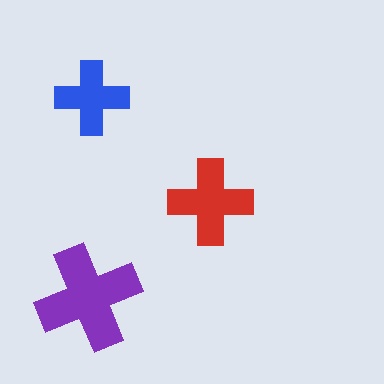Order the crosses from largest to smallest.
the purple one, the red one, the blue one.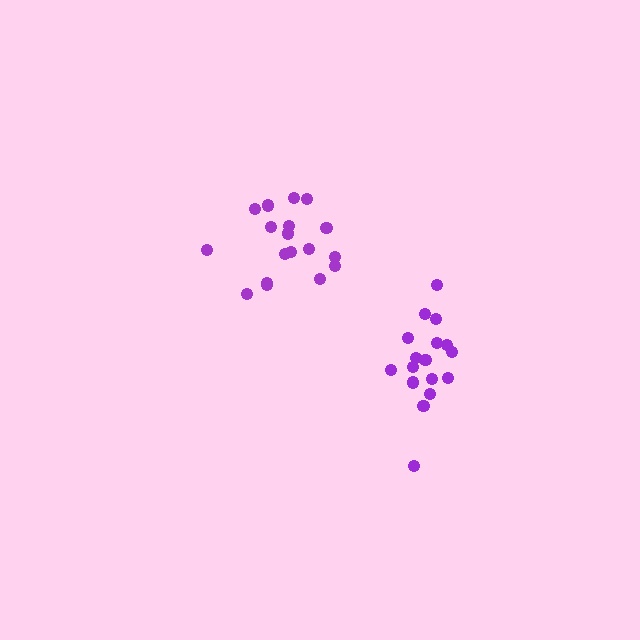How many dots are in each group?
Group 1: 18 dots, Group 2: 17 dots (35 total).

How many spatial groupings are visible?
There are 2 spatial groupings.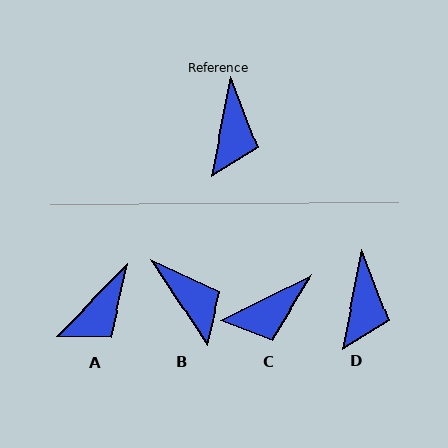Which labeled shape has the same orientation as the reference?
D.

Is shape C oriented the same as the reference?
No, it is off by about 53 degrees.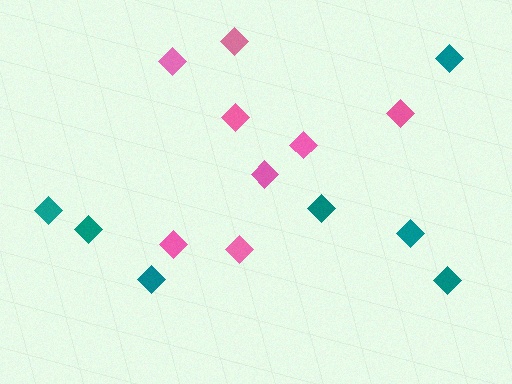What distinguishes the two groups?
There are 2 groups: one group of pink diamonds (8) and one group of teal diamonds (7).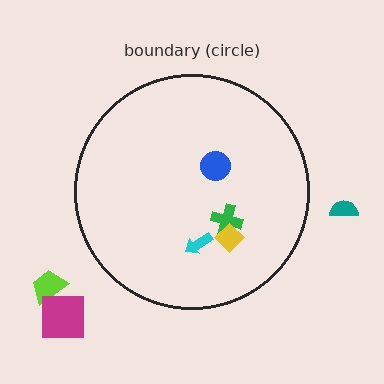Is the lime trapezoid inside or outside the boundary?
Outside.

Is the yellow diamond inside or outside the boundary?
Inside.